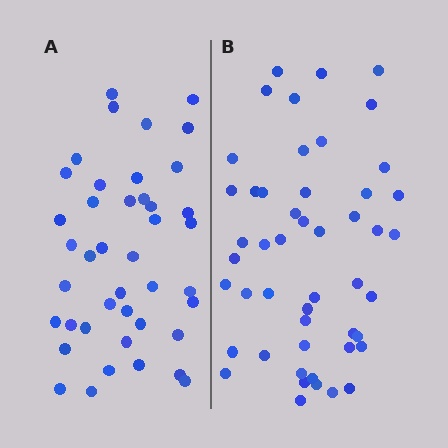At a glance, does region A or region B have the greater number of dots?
Region B (the right region) has more dots.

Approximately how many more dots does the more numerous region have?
Region B has roughly 8 or so more dots than region A.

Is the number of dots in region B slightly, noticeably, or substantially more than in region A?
Region B has only slightly more — the two regions are fairly close. The ratio is roughly 1.2 to 1.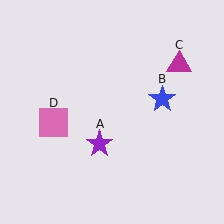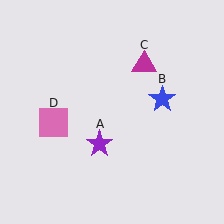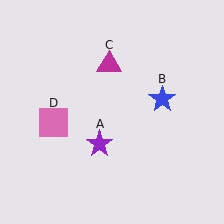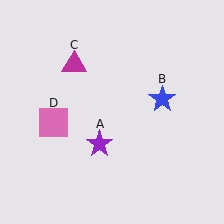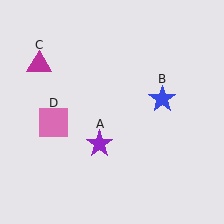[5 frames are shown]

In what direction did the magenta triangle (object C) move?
The magenta triangle (object C) moved left.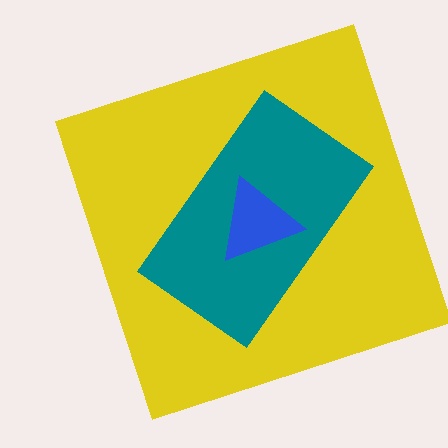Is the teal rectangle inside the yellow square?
Yes.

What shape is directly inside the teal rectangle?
The blue triangle.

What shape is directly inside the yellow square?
The teal rectangle.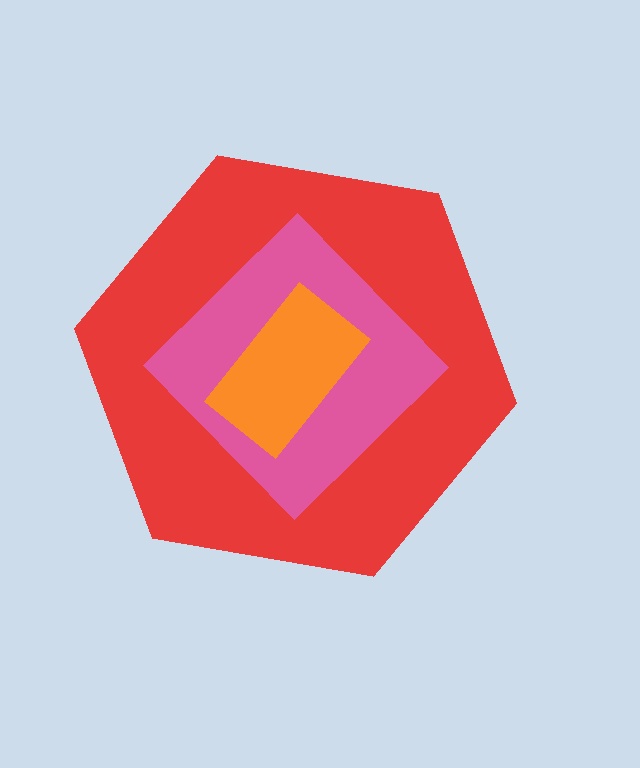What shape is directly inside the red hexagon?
The pink diamond.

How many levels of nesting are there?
3.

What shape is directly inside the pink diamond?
The orange rectangle.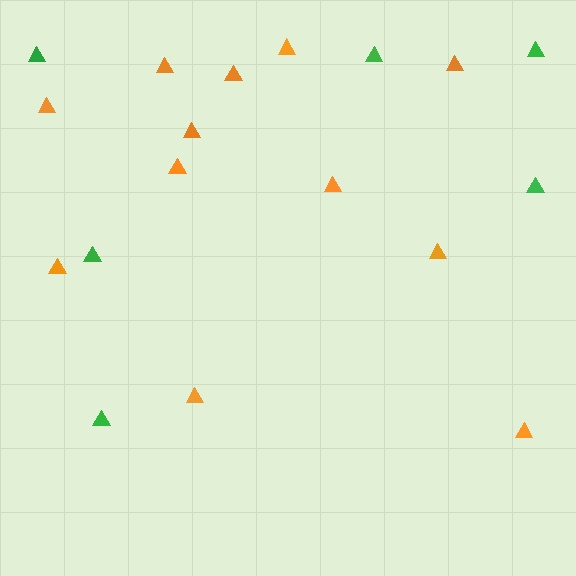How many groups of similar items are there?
There are 2 groups: one group of green triangles (6) and one group of orange triangles (12).